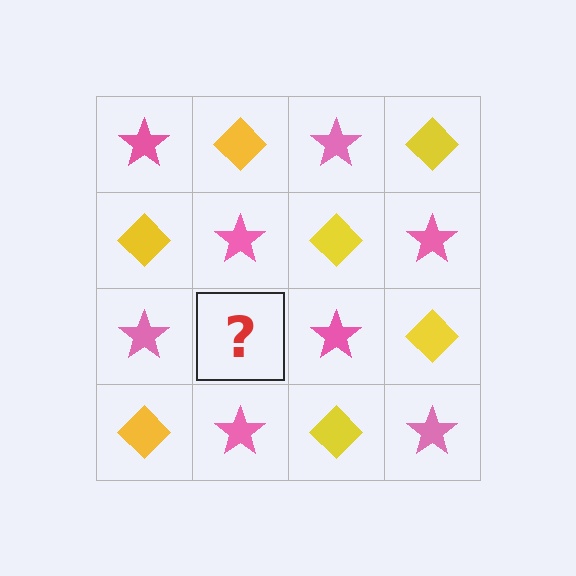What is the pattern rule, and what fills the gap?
The rule is that it alternates pink star and yellow diamond in a checkerboard pattern. The gap should be filled with a yellow diamond.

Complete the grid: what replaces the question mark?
The question mark should be replaced with a yellow diamond.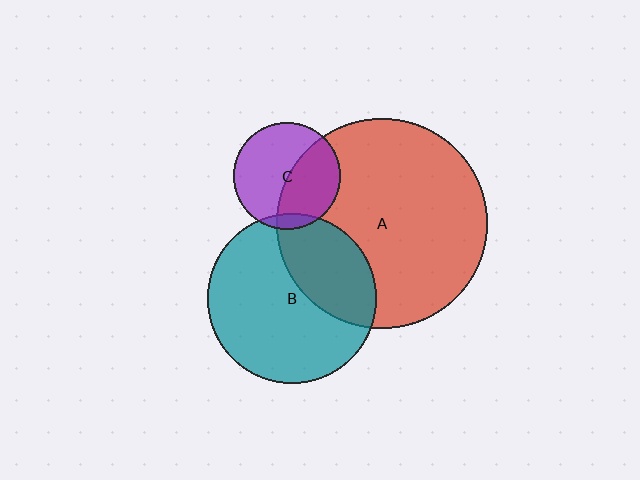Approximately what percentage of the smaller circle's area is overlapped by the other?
Approximately 35%.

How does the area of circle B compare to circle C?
Approximately 2.5 times.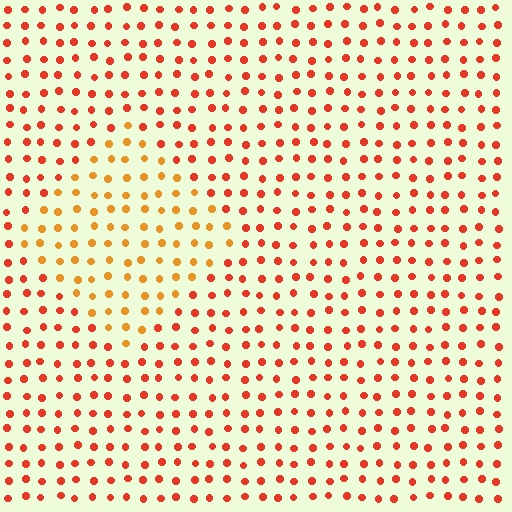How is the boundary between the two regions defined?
The boundary is defined purely by a slight shift in hue (about 29 degrees). Spacing, size, and orientation are identical on both sides.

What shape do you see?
I see a diamond.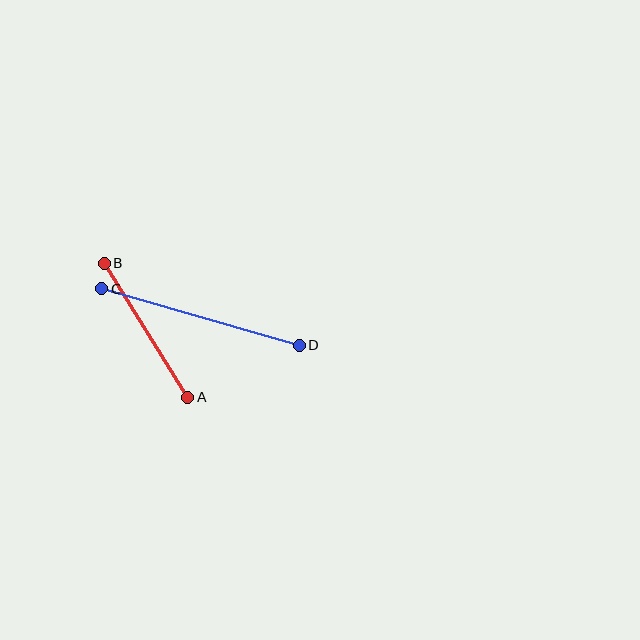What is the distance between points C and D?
The distance is approximately 205 pixels.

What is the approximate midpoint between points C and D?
The midpoint is at approximately (200, 317) pixels.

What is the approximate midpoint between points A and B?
The midpoint is at approximately (146, 330) pixels.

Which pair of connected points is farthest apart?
Points C and D are farthest apart.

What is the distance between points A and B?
The distance is approximately 158 pixels.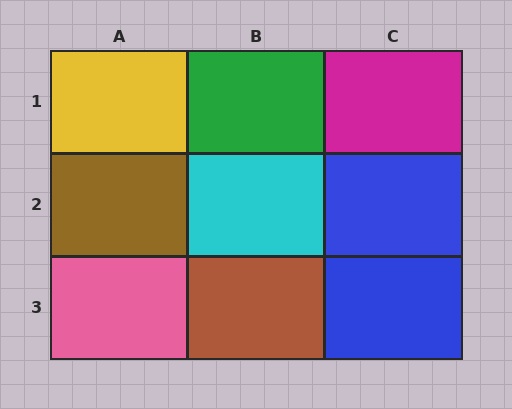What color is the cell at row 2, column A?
Brown.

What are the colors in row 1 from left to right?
Yellow, green, magenta.